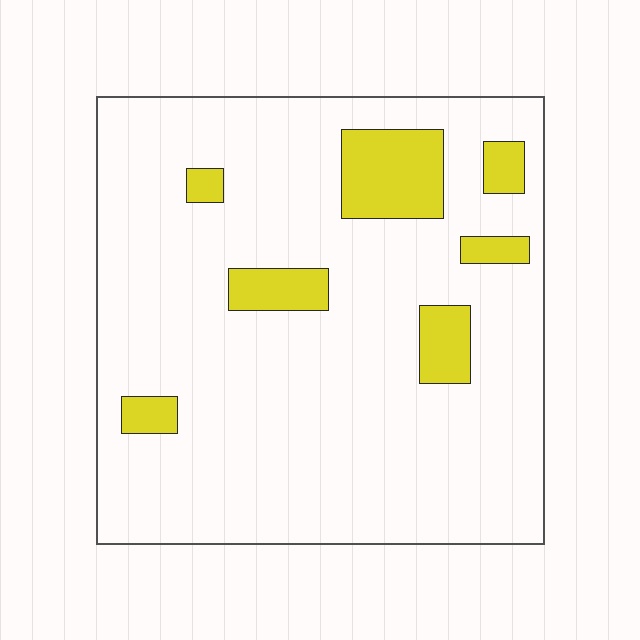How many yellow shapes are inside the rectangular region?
7.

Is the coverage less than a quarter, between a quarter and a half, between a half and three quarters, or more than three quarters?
Less than a quarter.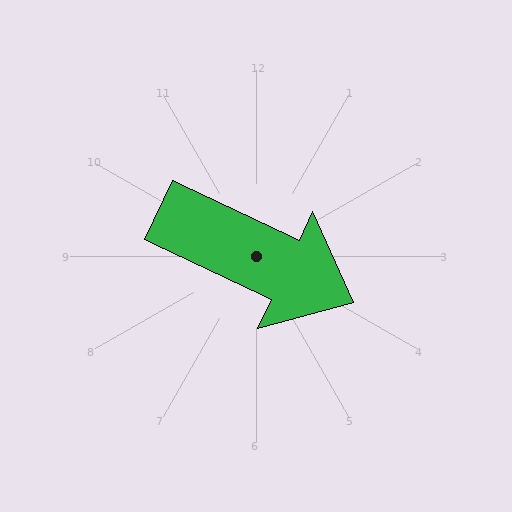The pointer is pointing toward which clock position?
Roughly 4 o'clock.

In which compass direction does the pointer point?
Southeast.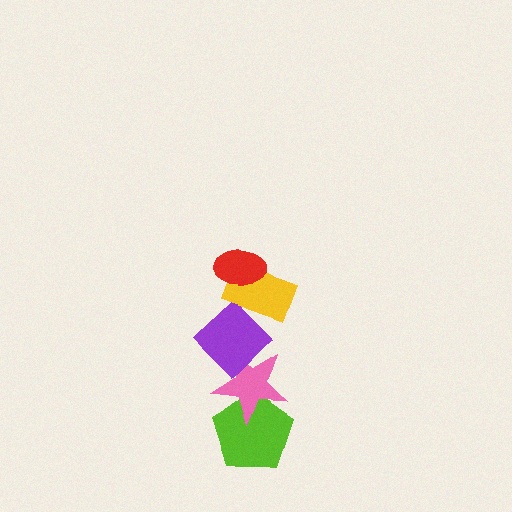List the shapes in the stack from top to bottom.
From top to bottom: the red ellipse, the yellow rectangle, the purple diamond, the pink star, the lime pentagon.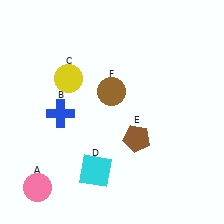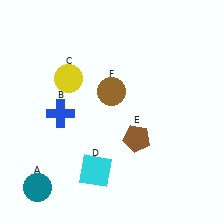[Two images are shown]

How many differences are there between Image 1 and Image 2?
There is 1 difference between the two images.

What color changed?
The circle (A) changed from pink in Image 1 to teal in Image 2.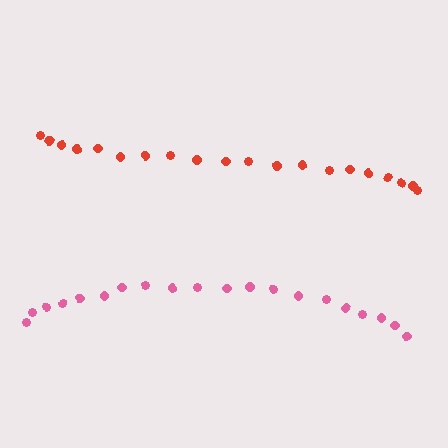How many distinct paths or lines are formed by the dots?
There are 2 distinct paths.